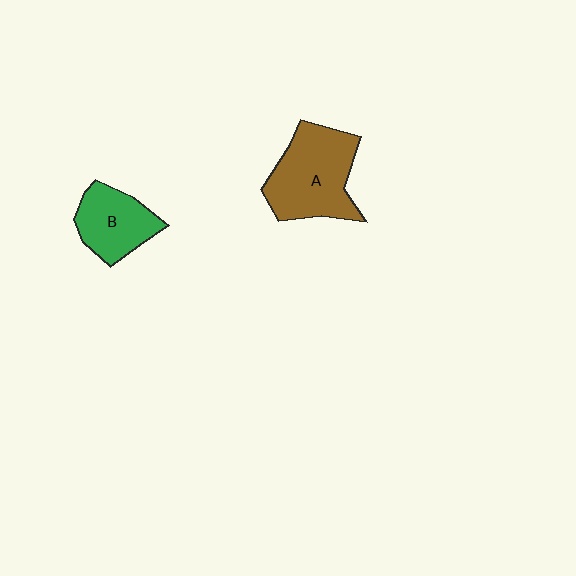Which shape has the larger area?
Shape A (brown).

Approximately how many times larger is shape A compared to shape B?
Approximately 1.5 times.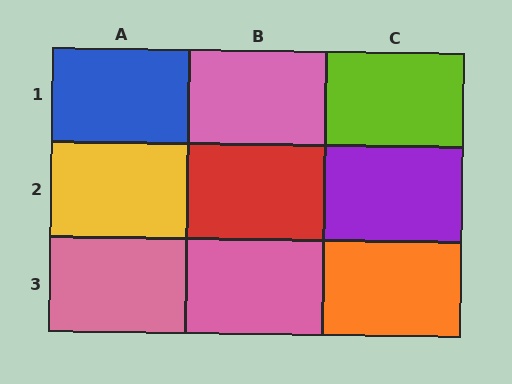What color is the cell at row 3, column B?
Pink.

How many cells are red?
1 cell is red.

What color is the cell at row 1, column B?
Pink.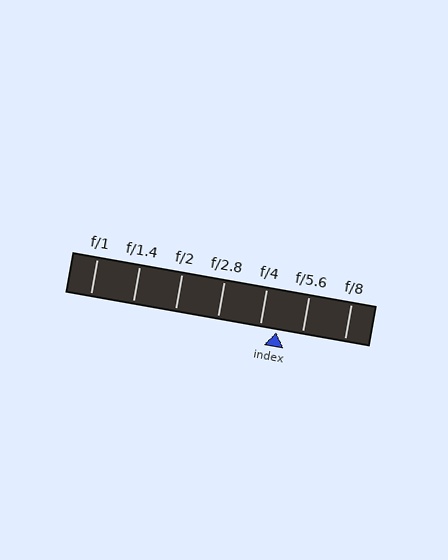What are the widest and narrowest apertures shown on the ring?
The widest aperture shown is f/1 and the narrowest is f/8.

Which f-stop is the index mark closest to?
The index mark is closest to f/4.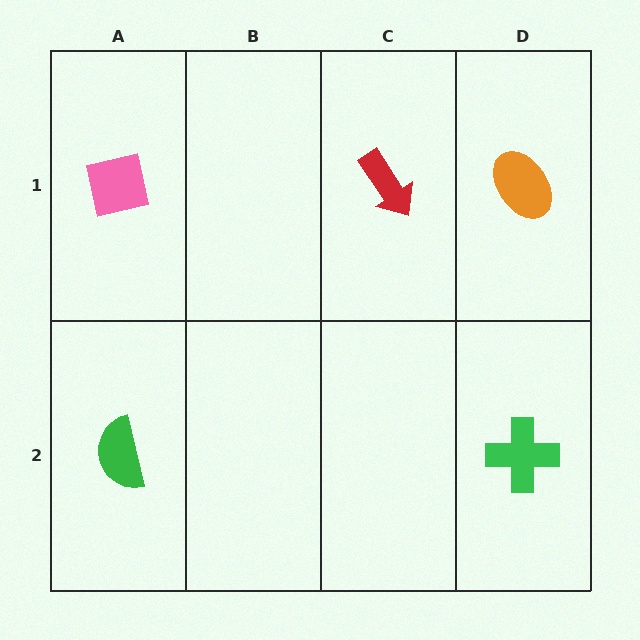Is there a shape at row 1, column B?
No, that cell is empty.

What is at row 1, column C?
A red arrow.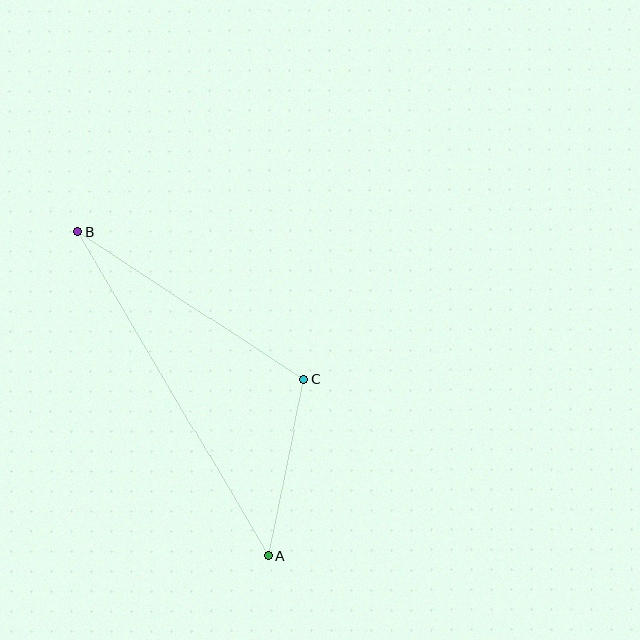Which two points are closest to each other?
Points A and C are closest to each other.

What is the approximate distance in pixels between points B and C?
The distance between B and C is approximately 270 pixels.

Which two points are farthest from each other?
Points A and B are farthest from each other.